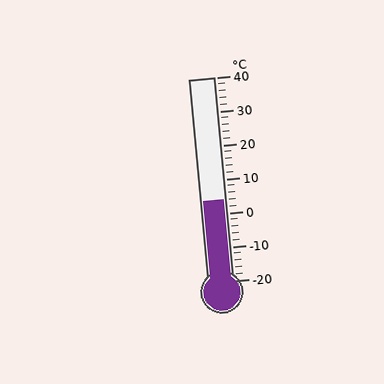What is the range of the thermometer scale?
The thermometer scale ranges from -20°C to 40°C.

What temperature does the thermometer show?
The thermometer shows approximately 4°C.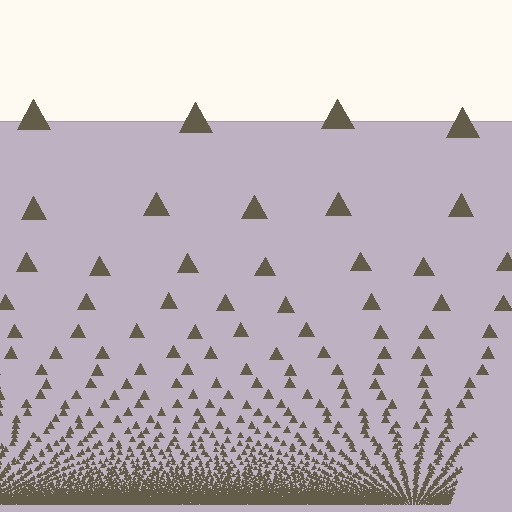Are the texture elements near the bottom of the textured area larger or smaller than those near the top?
Smaller. The gradient is inverted — elements near the bottom are smaller and denser.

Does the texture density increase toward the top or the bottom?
Density increases toward the bottom.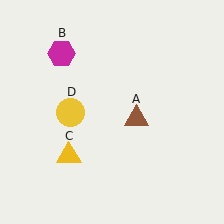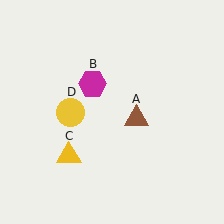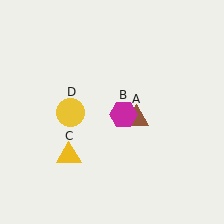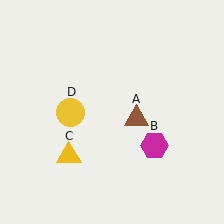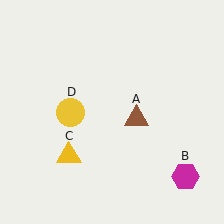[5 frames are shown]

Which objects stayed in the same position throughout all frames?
Brown triangle (object A) and yellow triangle (object C) and yellow circle (object D) remained stationary.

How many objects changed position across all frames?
1 object changed position: magenta hexagon (object B).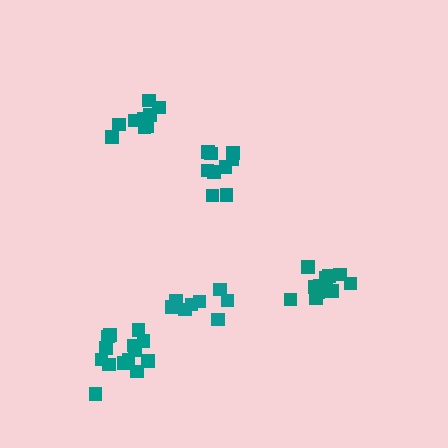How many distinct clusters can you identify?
There are 5 distinct clusters.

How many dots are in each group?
Group 1: 10 dots, Group 2: 14 dots, Group 3: 9 dots, Group 4: 11 dots, Group 5: 8 dots (52 total).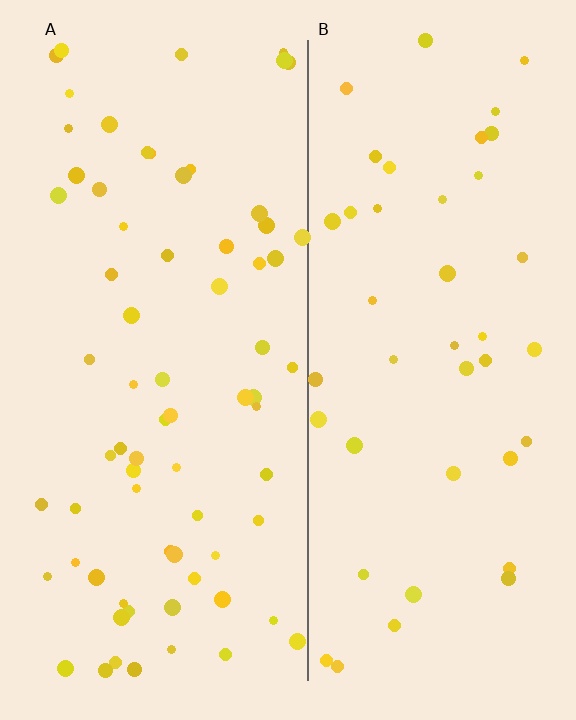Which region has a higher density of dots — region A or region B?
A (the left).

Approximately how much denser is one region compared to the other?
Approximately 1.6× — region A over region B.